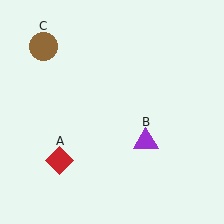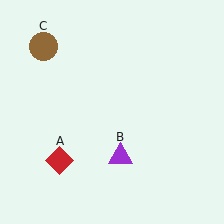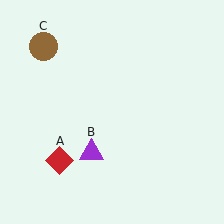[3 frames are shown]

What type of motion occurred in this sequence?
The purple triangle (object B) rotated clockwise around the center of the scene.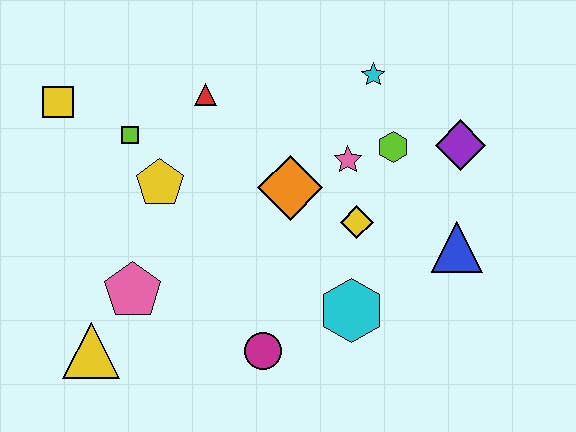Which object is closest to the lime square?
The yellow pentagon is closest to the lime square.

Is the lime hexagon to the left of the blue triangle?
Yes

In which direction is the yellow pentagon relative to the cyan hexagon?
The yellow pentagon is to the left of the cyan hexagon.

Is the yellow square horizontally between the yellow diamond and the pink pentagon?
No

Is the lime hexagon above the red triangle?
No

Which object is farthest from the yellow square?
The blue triangle is farthest from the yellow square.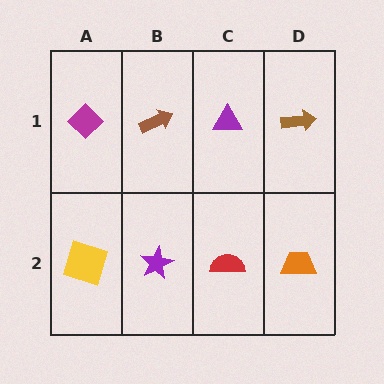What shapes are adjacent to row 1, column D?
An orange trapezoid (row 2, column D), a purple triangle (row 1, column C).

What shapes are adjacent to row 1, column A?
A yellow square (row 2, column A), a brown arrow (row 1, column B).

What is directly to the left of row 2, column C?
A purple star.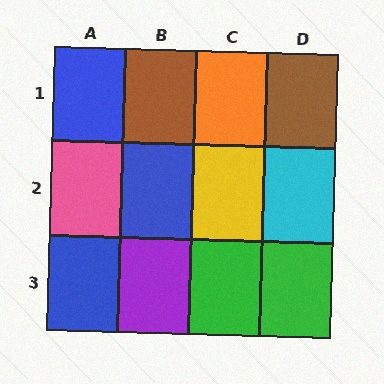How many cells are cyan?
1 cell is cyan.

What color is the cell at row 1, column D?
Brown.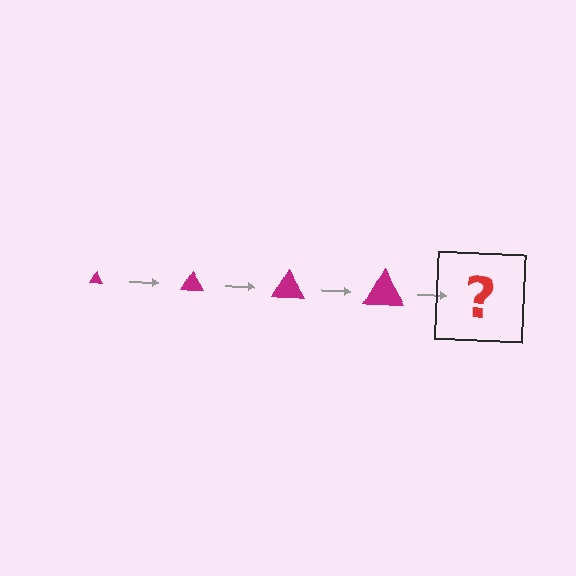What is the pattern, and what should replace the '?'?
The pattern is that the triangle gets progressively larger each step. The '?' should be a magenta triangle, larger than the previous one.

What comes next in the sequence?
The next element should be a magenta triangle, larger than the previous one.